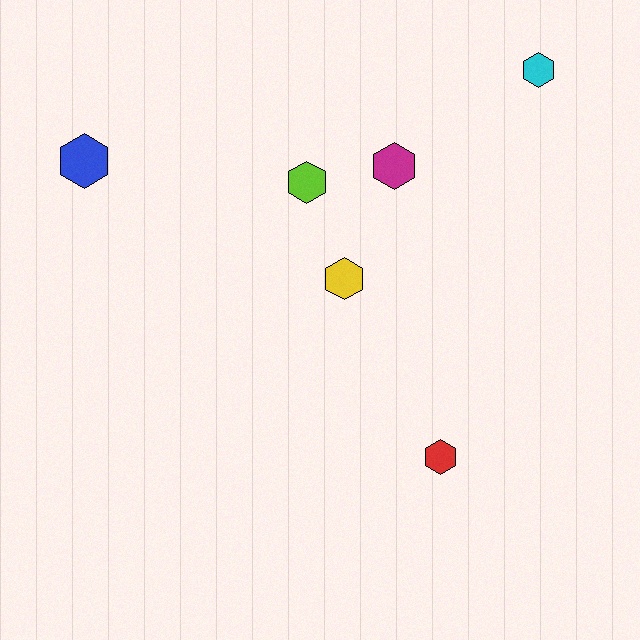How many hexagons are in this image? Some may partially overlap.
There are 6 hexagons.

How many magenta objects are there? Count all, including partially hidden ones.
There is 1 magenta object.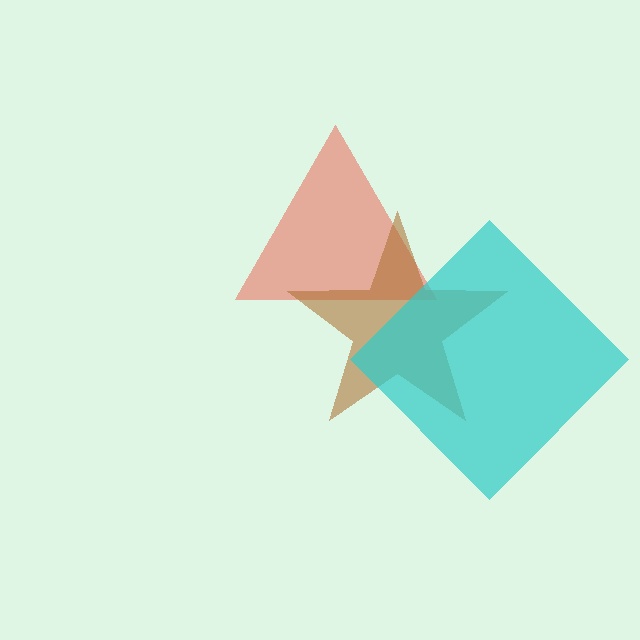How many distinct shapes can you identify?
There are 3 distinct shapes: a red triangle, a brown star, a cyan diamond.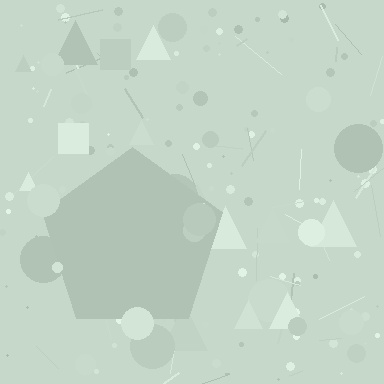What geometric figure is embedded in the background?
A pentagon is embedded in the background.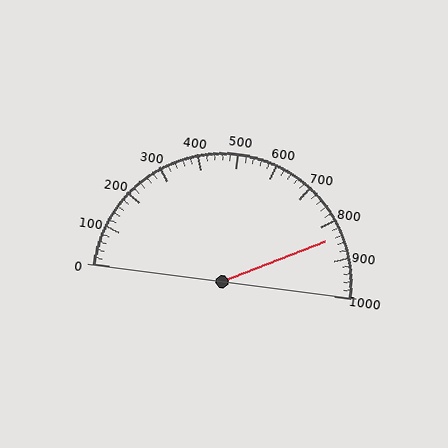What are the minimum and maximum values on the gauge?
The gauge ranges from 0 to 1000.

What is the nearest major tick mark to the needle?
The nearest major tick mark is 800.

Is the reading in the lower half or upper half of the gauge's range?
The reading is in the upper half of the range (0 to 1000).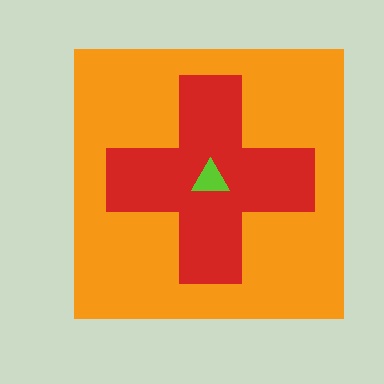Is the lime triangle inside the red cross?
Yes.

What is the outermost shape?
The orange square.